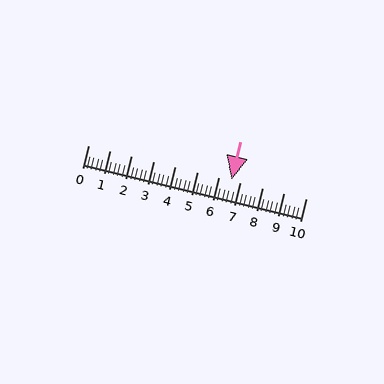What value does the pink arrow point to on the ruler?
The pink arrow points to approximately 6.6.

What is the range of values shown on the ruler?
The ruler shows values from 0 to 10.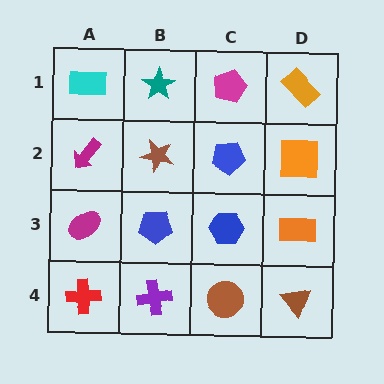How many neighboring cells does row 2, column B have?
4.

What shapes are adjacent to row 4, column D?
An orange rectangle (row 3, column D), a brown circle (row 4, column C).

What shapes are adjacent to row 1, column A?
A magenta arrow (row 2, column A), a teal star (row 1, column B).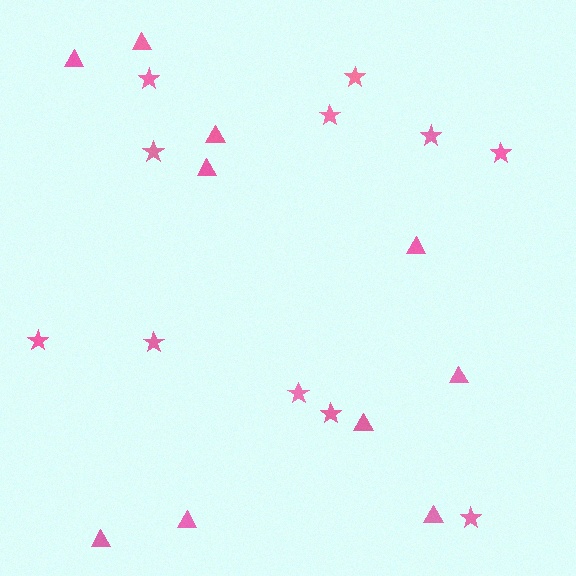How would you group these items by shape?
There are 2 groups: one group of triangles (10) and one group of stars (11).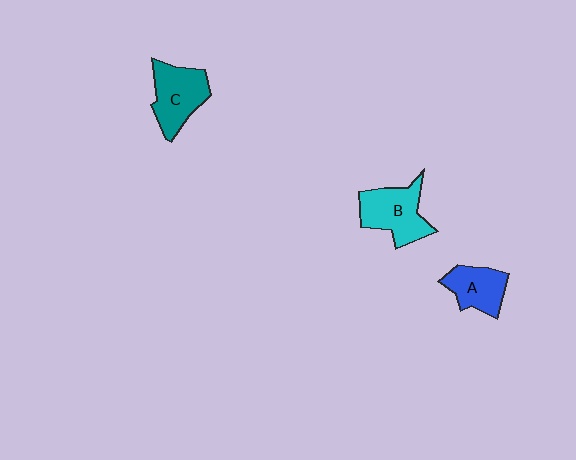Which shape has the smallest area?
Shape A (blue).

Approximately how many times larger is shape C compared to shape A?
Approximately 1.3 times.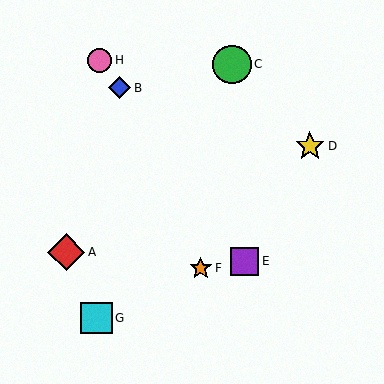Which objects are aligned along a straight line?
Objects B, E, H are aligned along a straight line.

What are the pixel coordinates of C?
Object C is at (232, 64).